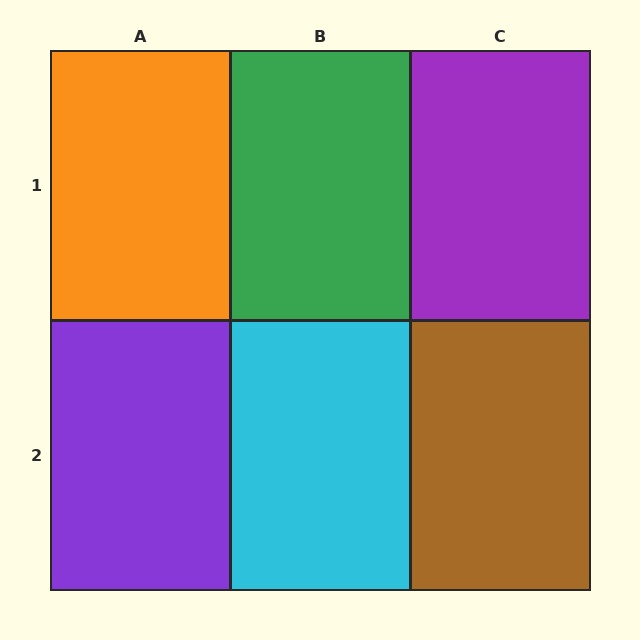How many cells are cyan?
1 cell is cyan.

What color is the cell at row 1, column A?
Orange.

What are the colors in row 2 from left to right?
Purple, cyan, brown.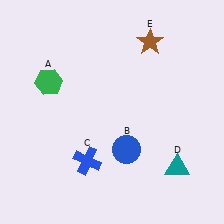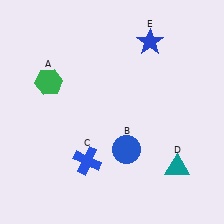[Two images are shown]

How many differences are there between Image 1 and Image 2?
There is 1 difference between the two images.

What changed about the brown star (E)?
In Image 1, E is brown. In Image 2, it changed to blue.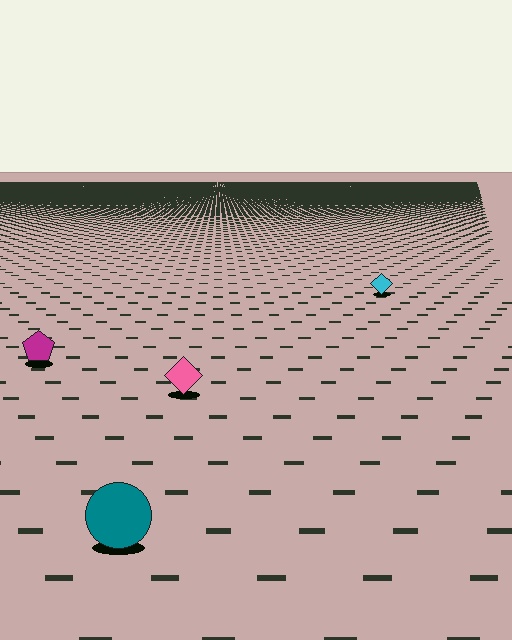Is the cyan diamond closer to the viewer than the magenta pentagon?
No. The magenta pentagon is closer — you can tell from the texture gradient: the ground texture is coarser near it.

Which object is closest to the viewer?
The teal circle is closest. The texture marks near it are larger and more spread out.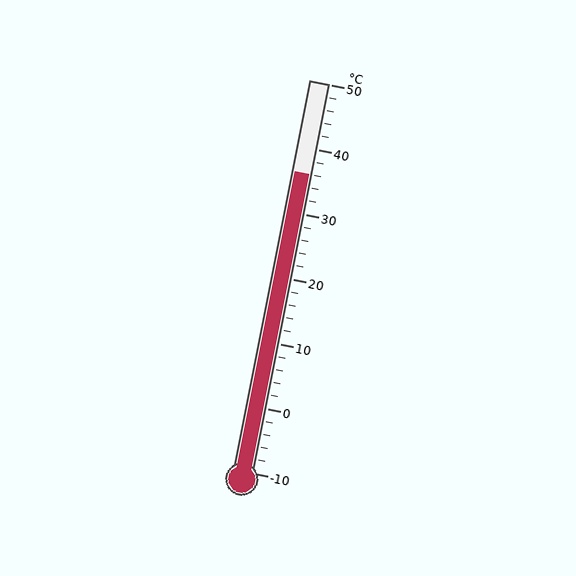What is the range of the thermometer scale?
The thermometer scale ranges from -10°C to 50°C.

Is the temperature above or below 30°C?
The temperature is above 30°C.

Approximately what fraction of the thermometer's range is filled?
The thermometer is filled to approximately 75% of its range.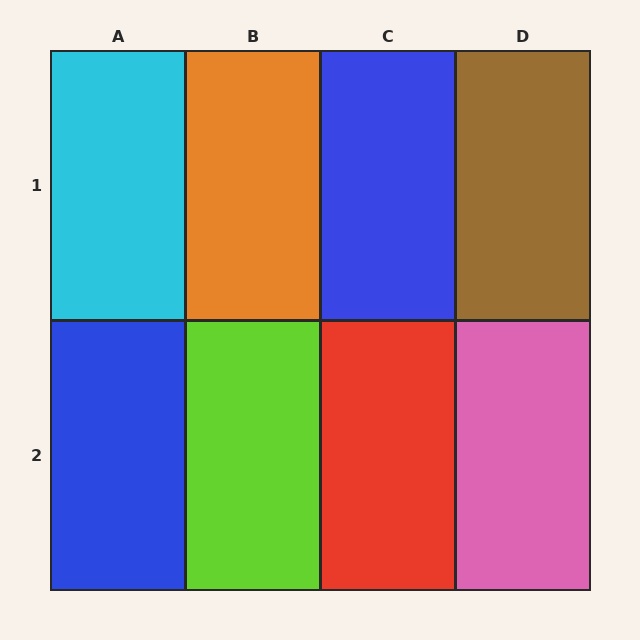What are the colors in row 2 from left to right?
Blue, lime, red, pink.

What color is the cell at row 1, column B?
Orange.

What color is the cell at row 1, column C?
Blue.